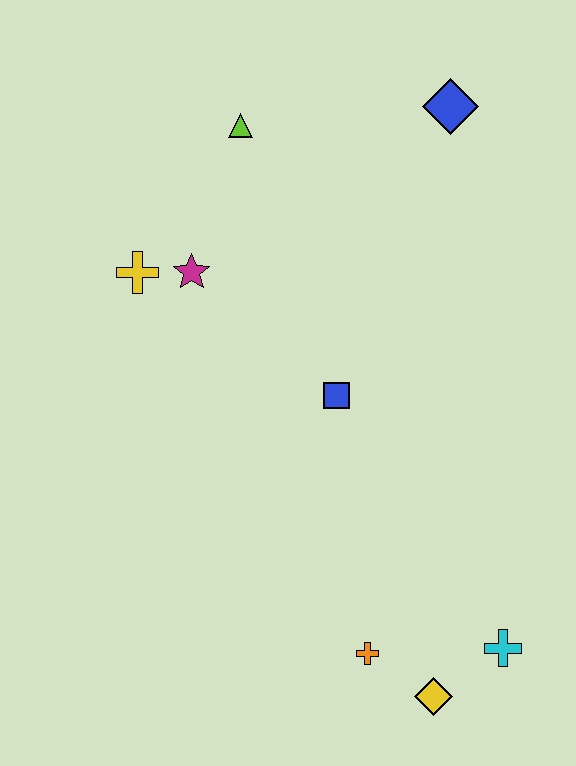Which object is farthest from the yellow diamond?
The lime triangle is farthest from the yellow diamond.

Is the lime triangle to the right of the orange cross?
No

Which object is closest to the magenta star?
The yellow cross is closest to the magenta star.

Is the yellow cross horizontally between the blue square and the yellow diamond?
No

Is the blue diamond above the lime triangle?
Yes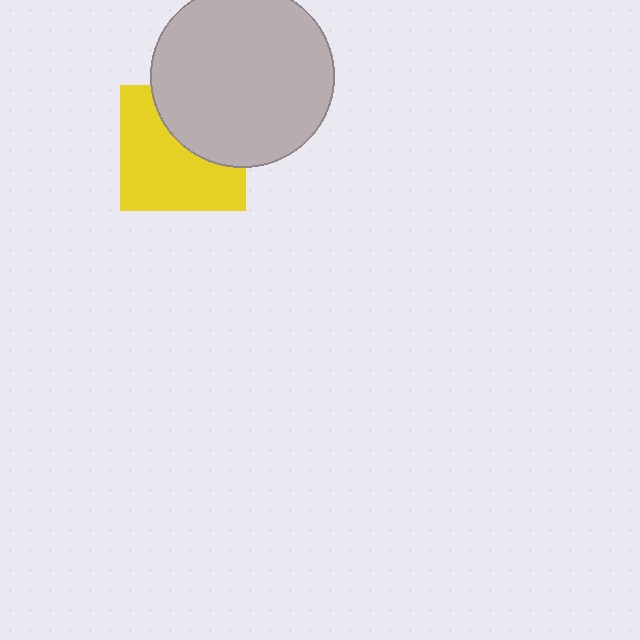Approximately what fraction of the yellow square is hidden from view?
Roughly 38% of the yellow square is hidden behind the light gray circle.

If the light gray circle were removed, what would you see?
You would see the complete yellow square.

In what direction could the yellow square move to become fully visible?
The yellow square could move toward the lower-left. That would shift it out from behind the light gray circle entirely.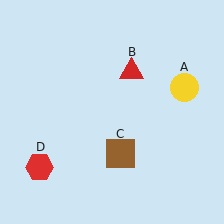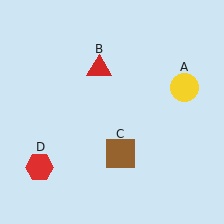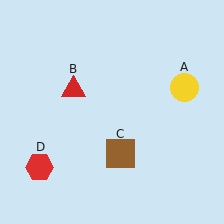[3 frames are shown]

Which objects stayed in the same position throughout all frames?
Yellow circle (object A) and brown square (object C) and red hexagon (object D) remained stationary.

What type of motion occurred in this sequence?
The red triangle (object B) rotated counterclockwise around the center of the scene.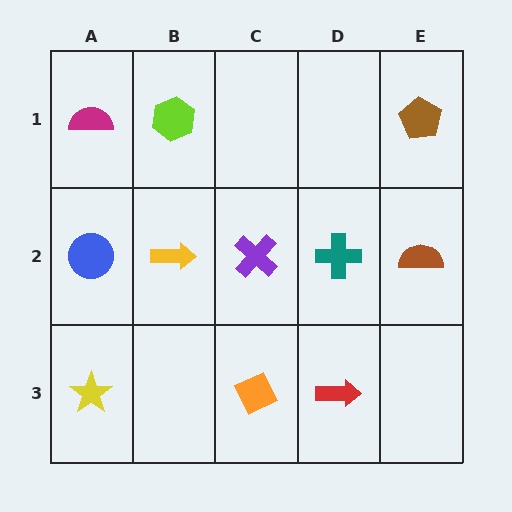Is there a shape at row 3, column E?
No, that cell is empty.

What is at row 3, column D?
A red arrow.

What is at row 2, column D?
A teal cross.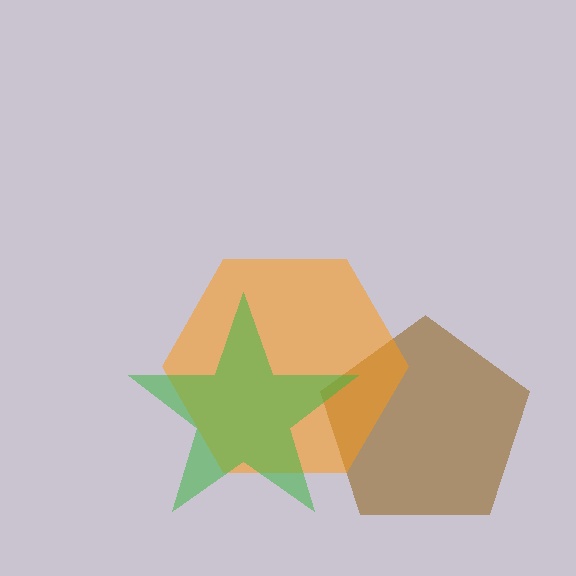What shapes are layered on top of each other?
The layered shapes are: a brown pentagon, an orange hexagon, a green star.